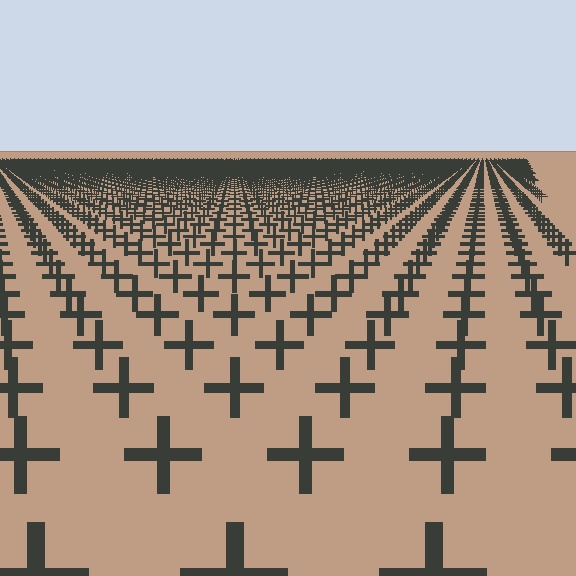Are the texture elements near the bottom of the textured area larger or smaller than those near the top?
Larger. Near the bottom, elements are closer to the viewer and appear at a bigger on-screen size.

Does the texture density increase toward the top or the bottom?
Density increases toward the top.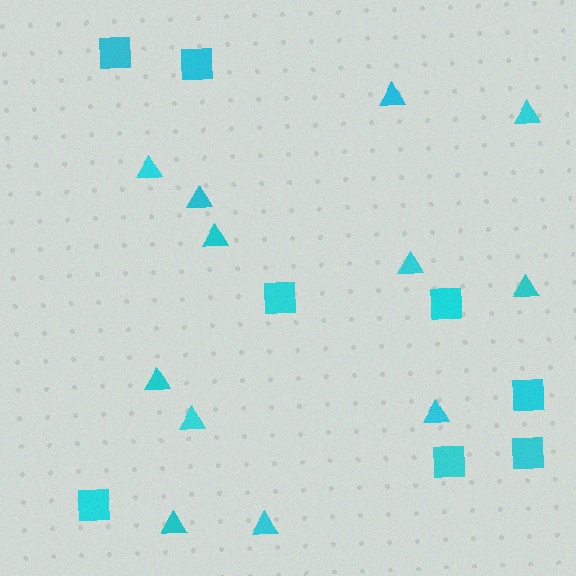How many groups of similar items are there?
There are 2 groups: one group of triangles (12) and one group of squares (8).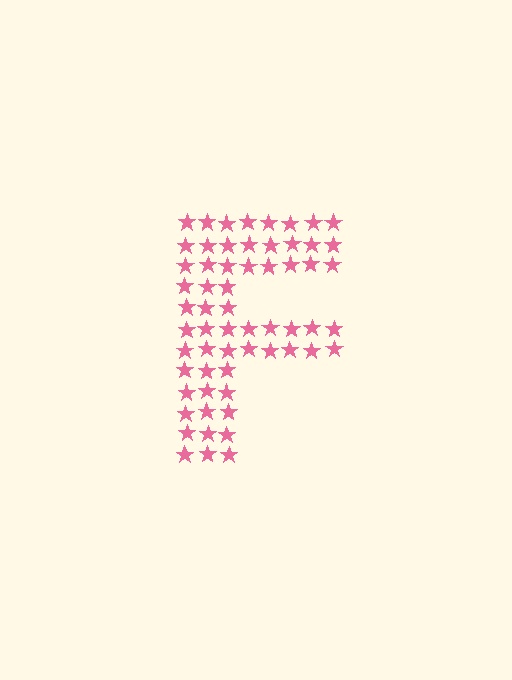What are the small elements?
The small elements are stars.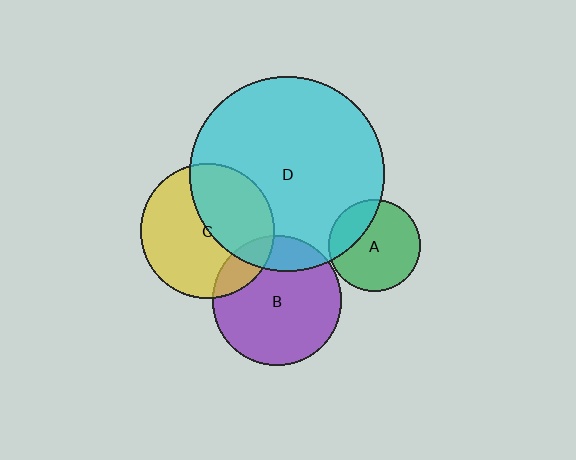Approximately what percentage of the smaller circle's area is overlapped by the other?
Approximately 15%.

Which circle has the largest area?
Circle D (cyan).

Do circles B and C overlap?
Yes.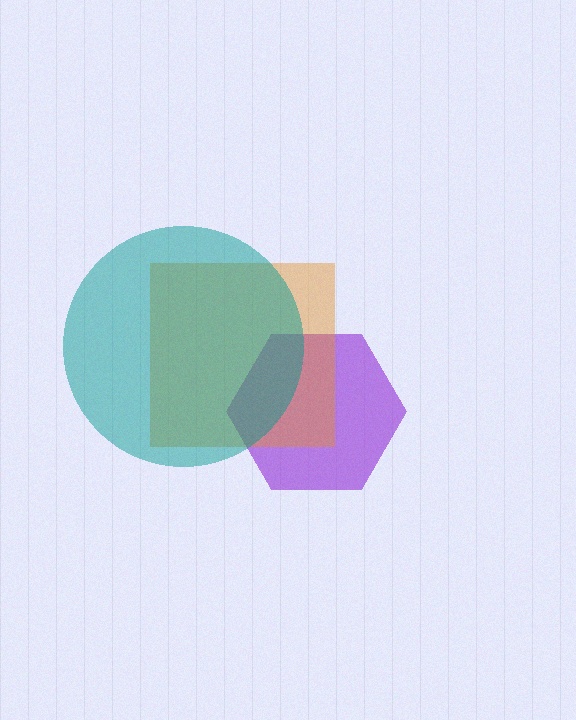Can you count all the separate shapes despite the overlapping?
Yes, there are 3 separate shapes.